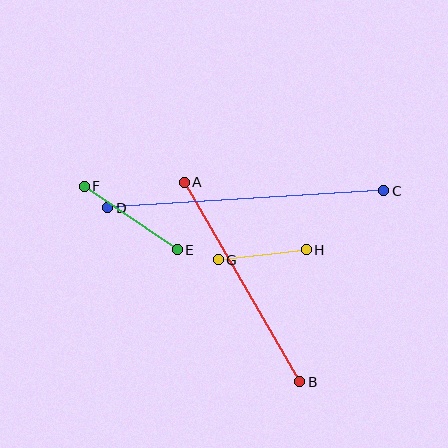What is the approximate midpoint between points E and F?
The midpoint is at approximately (131, 218) pixels.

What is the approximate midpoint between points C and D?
The midpoint is at approximately (246, 199) pixels.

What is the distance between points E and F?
The distance is approximately 112 pixels.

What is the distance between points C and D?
The distance is approximately 277 pixels.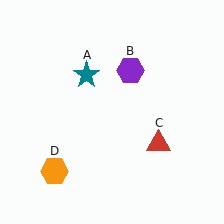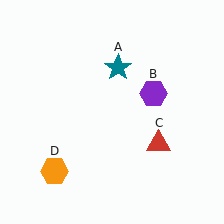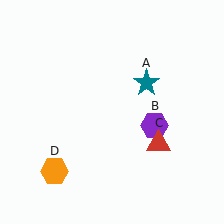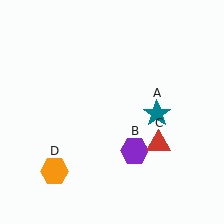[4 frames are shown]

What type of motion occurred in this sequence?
The teal star (object A), purple hexagon (object B) rotated clockwise around the center of the scene.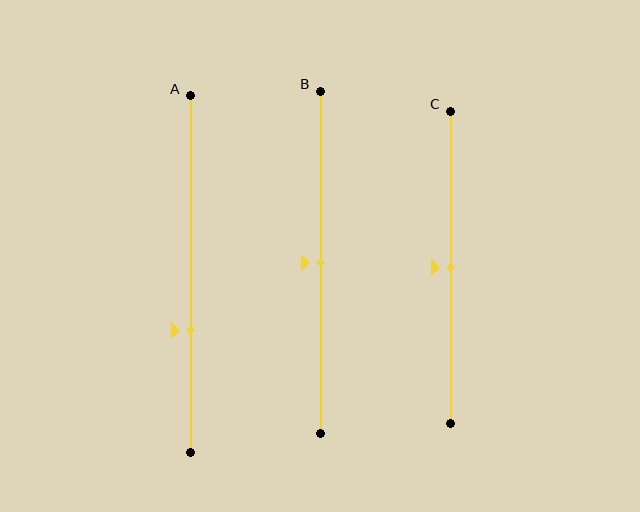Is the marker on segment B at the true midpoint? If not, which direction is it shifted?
Yes, the marker on segment B is at the true midpoint.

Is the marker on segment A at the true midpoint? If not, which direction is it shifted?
No, the marker on segment A is shifted downward by about 16% of the segment length.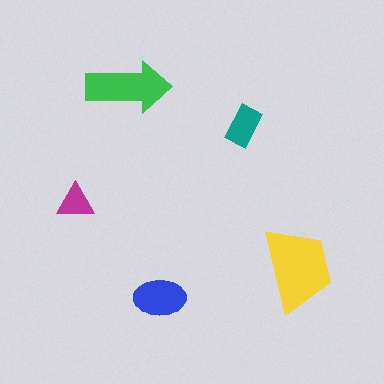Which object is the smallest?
The magenta triangle.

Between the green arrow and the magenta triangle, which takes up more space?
The green arrow.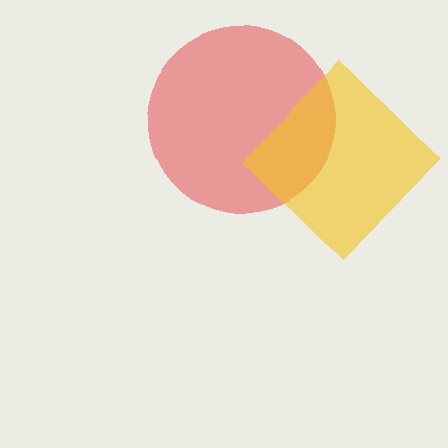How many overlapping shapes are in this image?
There are 2 overlapping shapes in the image.